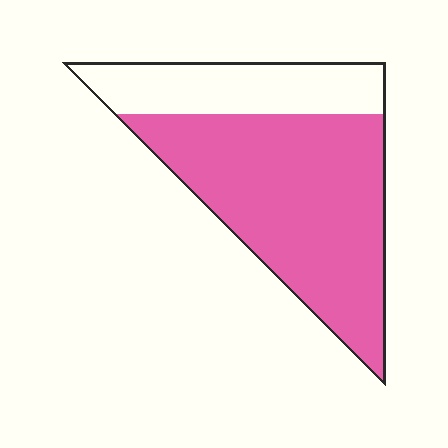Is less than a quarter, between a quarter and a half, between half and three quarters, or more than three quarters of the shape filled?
Between half and three quarters.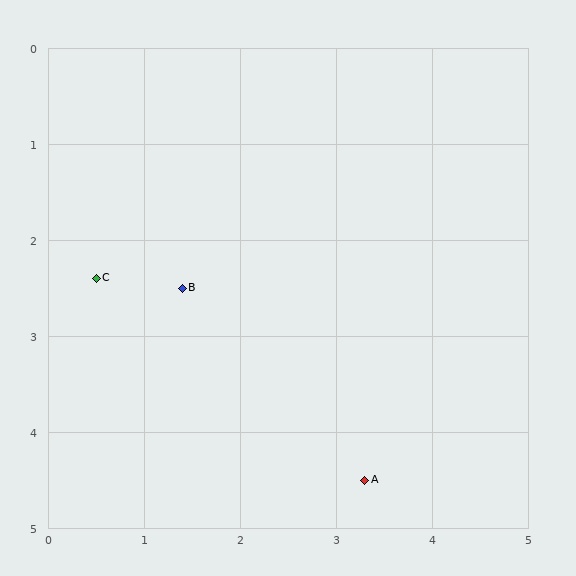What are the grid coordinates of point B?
Point B is at approximately (1.4, 2.5).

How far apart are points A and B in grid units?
Points A and B are about 2.8 grid units apart.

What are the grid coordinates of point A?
Point A is at approximately (3.3, 4.5).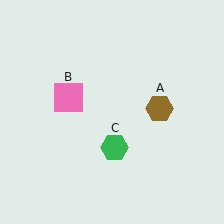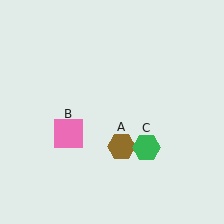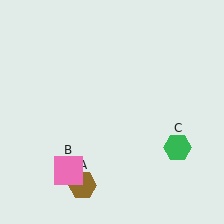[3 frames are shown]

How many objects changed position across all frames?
3 objects changed position: brown hexagon (object A), pink square (object B), green hexagon (object C).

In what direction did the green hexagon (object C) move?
The green hexagon (object C) moved right.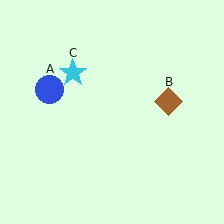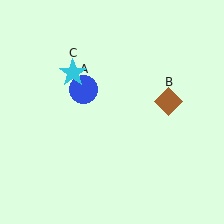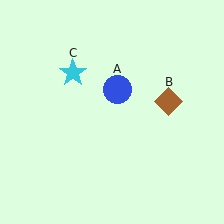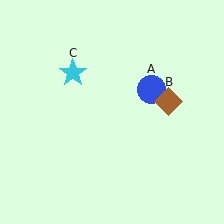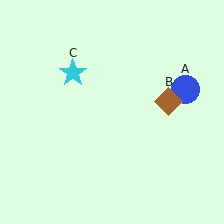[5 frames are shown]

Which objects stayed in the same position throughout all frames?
Brown diamond (object B) and cyan star (object C) remained stationary.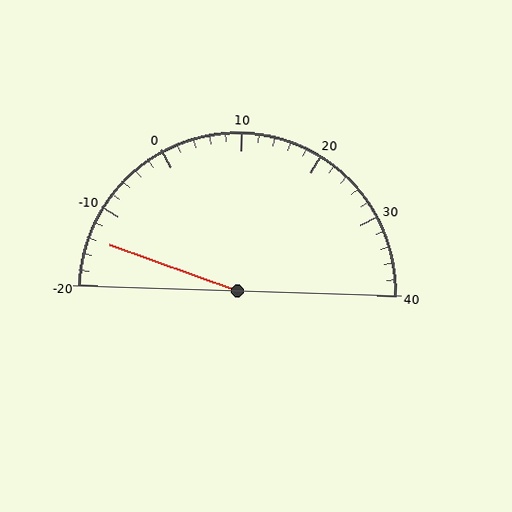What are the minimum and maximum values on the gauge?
The gauge ranges from -20 to 40.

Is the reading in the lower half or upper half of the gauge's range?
The reading is in the lower half of the range (-20 to 40).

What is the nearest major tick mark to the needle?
The nearest major tick mark is -10.